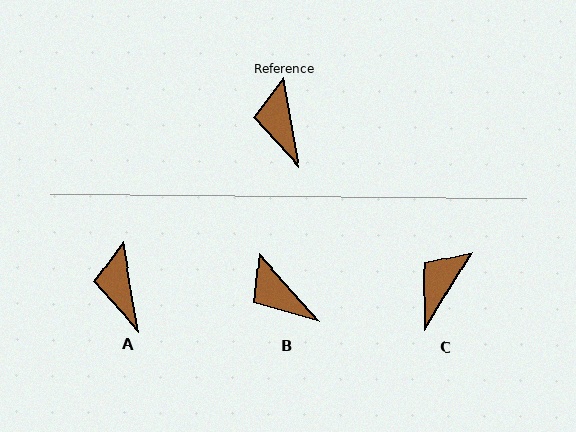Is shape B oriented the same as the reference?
No, it is off by about 32 degrees.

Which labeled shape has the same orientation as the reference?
A.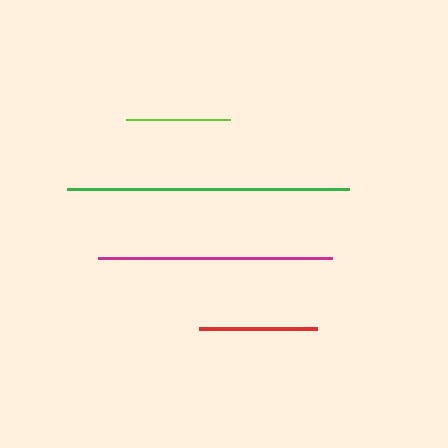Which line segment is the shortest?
The lime line is the shortest at approximately 104 pixels.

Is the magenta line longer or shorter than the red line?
The magenta line is longer than the red line.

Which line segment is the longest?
The green line is the longest at approximately 282 pixels.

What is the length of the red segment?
The red segment is approximately 119 pixels long.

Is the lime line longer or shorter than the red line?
The red line is longer than the lime line.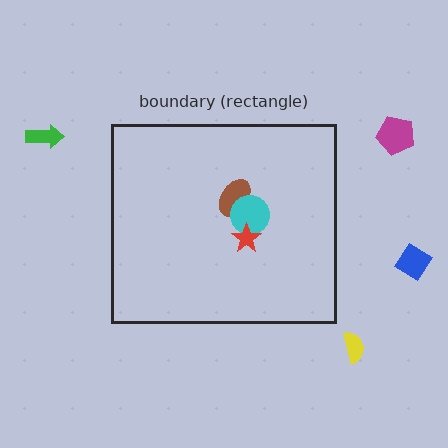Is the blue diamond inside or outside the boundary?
Outside.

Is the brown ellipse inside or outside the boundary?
Inside.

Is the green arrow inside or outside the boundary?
Outside.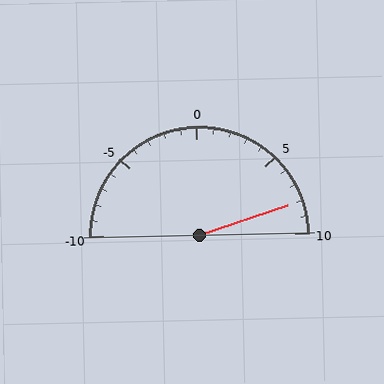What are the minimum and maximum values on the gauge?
The gauge ranges from -10 to 10.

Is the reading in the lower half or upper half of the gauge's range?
The reading is in the upper half of the range (-10 to 10).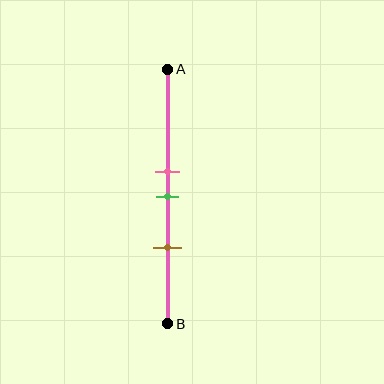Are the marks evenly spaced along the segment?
Yes, the marks are approximately evenly spaced.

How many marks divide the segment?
There are 3 marks dividing the segment.